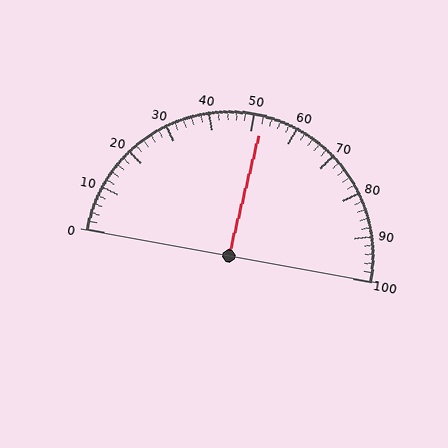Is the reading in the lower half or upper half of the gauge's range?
The reading is in the upper half of the range (0 to 100).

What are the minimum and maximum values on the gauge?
The gauge ranges from 0 to 100.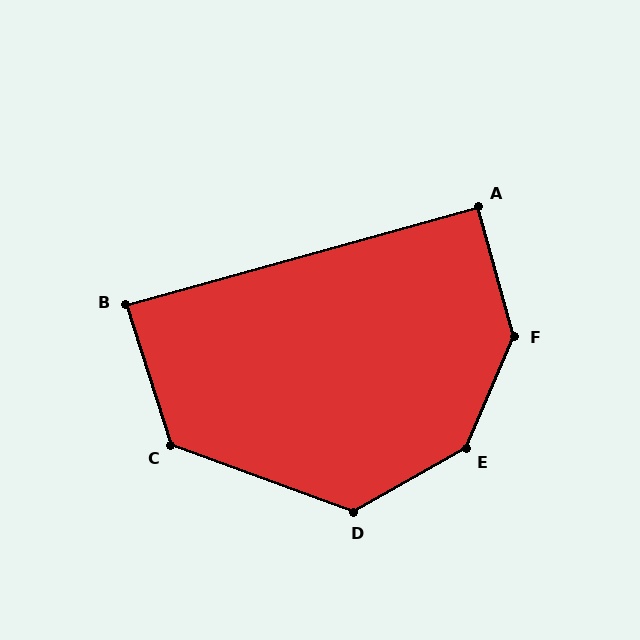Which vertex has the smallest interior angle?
B, at approximately 88 degrees.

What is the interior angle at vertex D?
Approximately 131 degrees (obtuse).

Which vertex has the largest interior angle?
E, at approximately 142 degrees.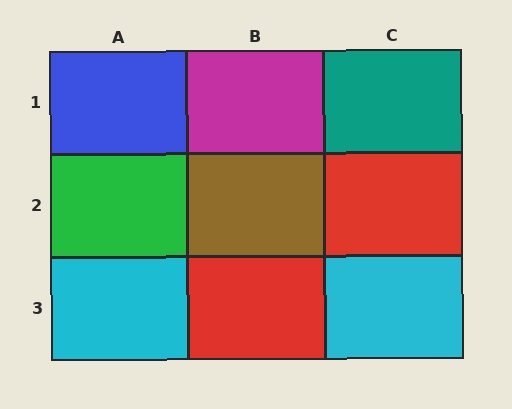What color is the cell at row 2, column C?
Red.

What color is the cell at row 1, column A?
Blue.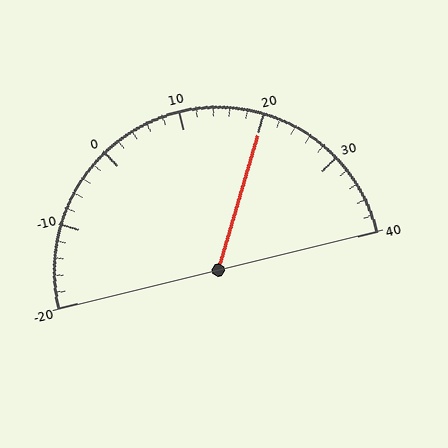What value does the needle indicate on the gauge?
The needle indicates approximately 20.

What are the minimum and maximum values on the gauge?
The gauge ranges from -20 to 40.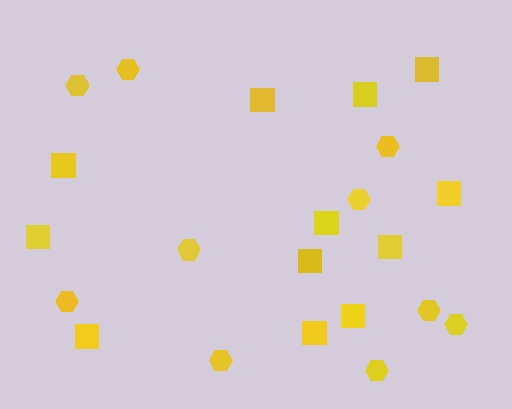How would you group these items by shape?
There are 2 groups: one group of squares (12) and one group of hexagons (10).